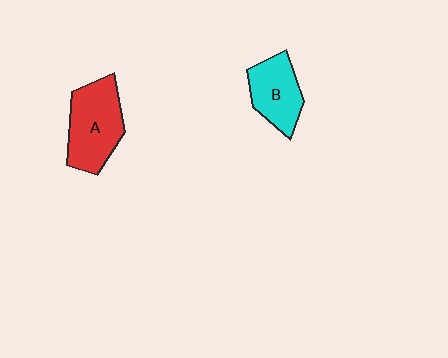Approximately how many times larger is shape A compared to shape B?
Approximately 1.4 times.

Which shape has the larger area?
Shape A (red).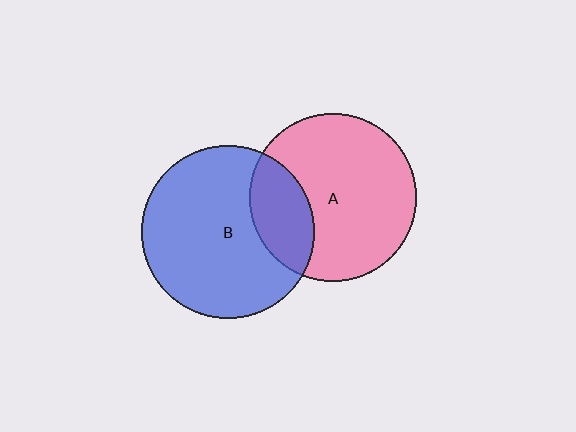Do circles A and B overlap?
Yes.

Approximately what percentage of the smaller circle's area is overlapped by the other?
Approximately 25%.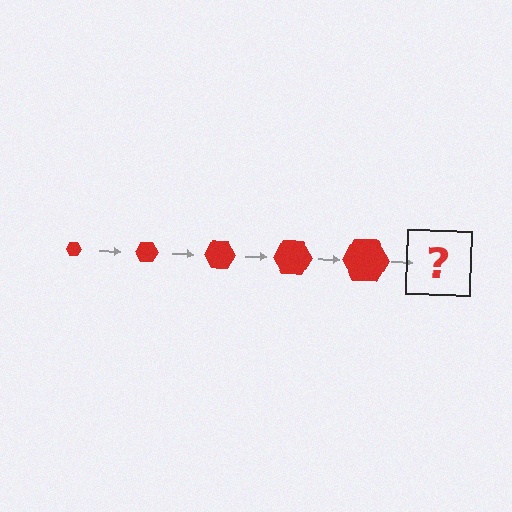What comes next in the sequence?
The next element should be a red hexagon, larger than the previous one.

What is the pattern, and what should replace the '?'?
The pattern is that the hexagon gets progressively larger each step. The '?' should be a red hexagon, larger than the previous one.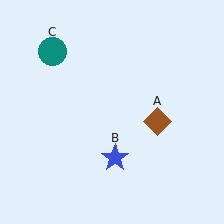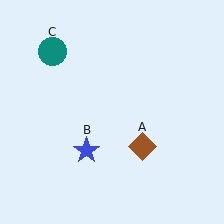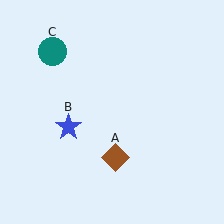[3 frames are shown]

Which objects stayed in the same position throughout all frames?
Teal circle (object C) remained stationary.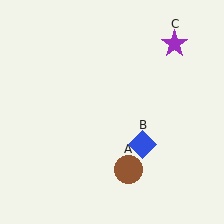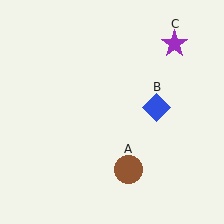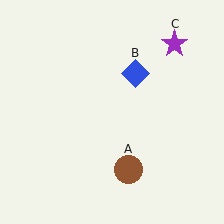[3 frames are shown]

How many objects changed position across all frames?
1 object changed position: blue diamond (object B).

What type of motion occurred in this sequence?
The blue diamond (object B) rotated counterclockwise around the center of the scene.